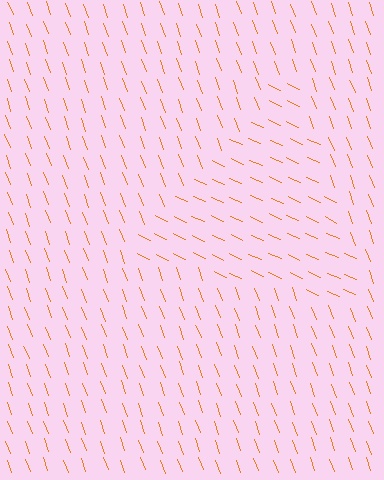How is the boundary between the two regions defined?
The boundary is defined purely by a change in line orientation (approximately 45 degrees difference). All lines are the same color and thickness.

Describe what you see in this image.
The image is filled with small orange line segments. A triangle region in the image has lines oriented differently from the surrounding lines, creating a visible texture boundary.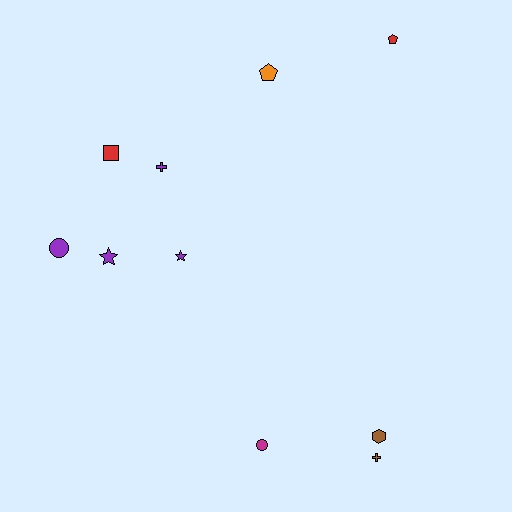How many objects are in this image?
There are 10 objects.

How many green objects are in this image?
There are no green objects.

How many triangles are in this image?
There are no triangles.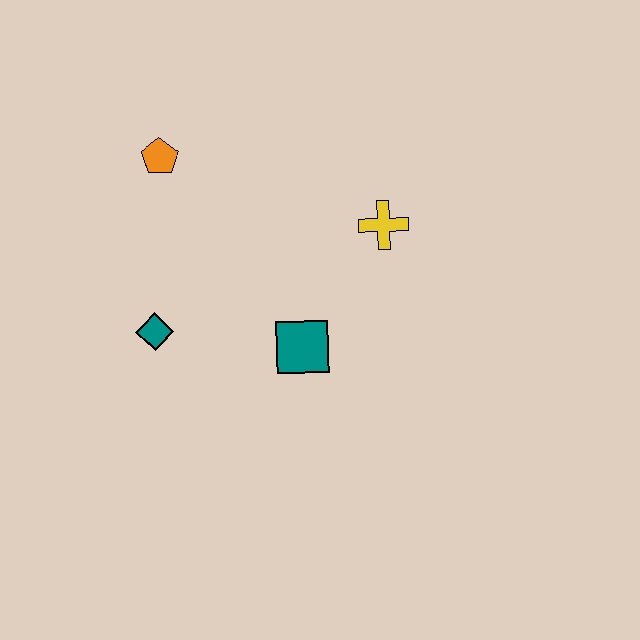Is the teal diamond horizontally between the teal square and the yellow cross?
No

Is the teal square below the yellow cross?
Yes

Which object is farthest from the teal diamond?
The yellow cross is farthest from the teal diamond.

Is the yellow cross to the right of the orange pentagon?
Yes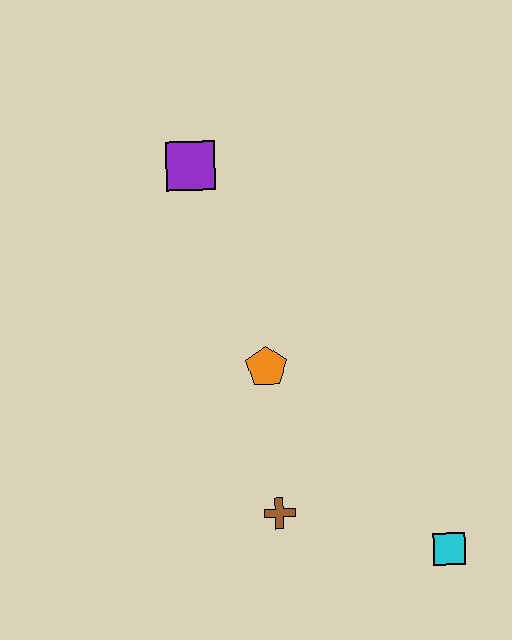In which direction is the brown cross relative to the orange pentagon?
The brown cross is below the orange pentagon.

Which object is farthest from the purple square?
The cyan square is farthest from the purple square.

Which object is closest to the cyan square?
The brown cross is closest to the cyan square.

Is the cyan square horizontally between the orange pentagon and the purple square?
No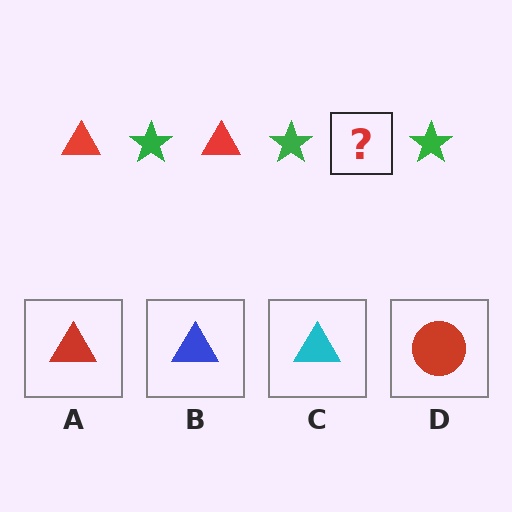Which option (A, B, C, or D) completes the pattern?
A.